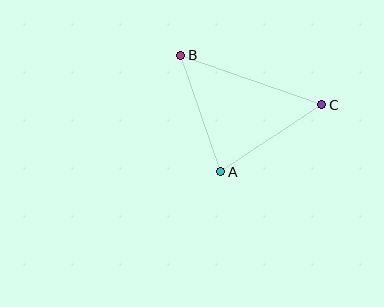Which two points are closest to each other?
Points A and C are closest to each other.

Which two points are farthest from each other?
Points B and C are farthest from each other.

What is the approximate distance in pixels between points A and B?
The distance between A and B is approximately 123 pixels.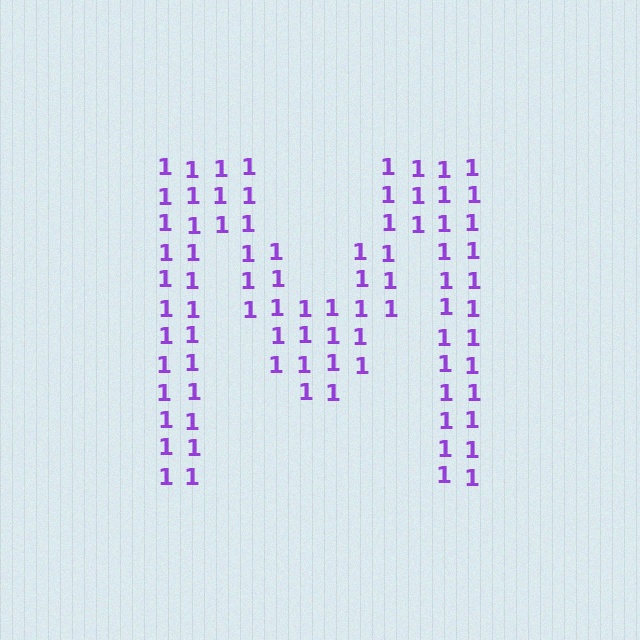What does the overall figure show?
The overall figure shows the letter M.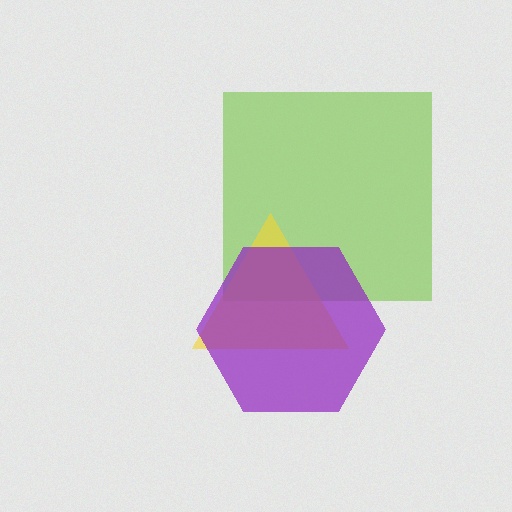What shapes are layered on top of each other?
The layered shapes are: a lime square, a yellow triangle, a purple hexagon.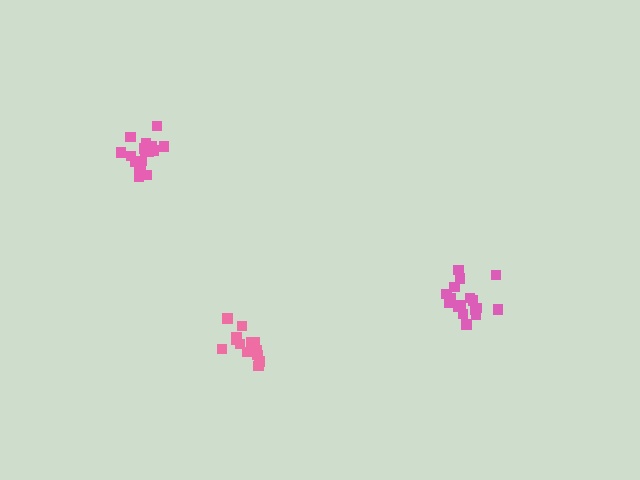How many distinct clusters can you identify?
There are 3 distinct clusters.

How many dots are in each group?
Group 1: 17 dots, Group 2: 17 dots, Group 3: 14 dots (48 total).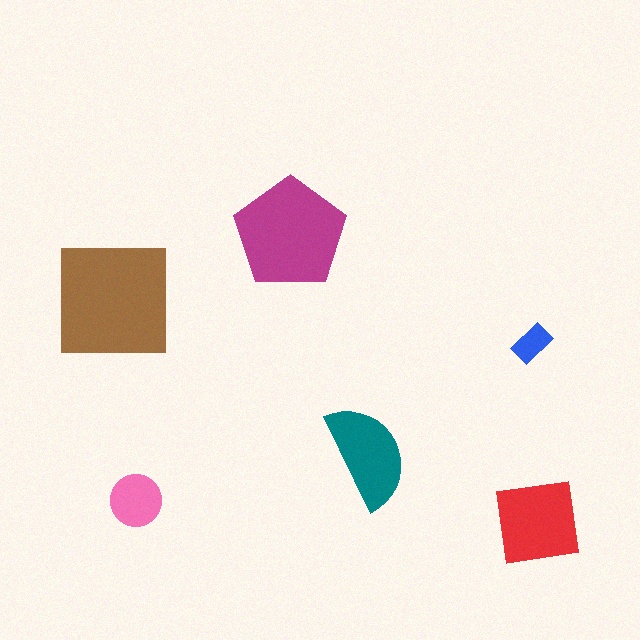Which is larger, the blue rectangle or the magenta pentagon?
The magenta pentagon.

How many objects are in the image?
There are 6 objects in the image.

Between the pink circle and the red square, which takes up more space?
The red square.